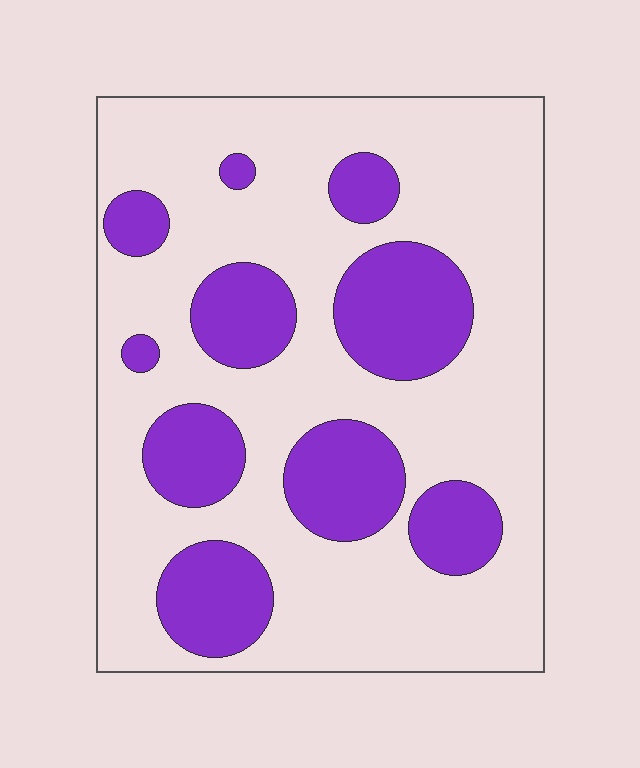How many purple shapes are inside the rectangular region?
10.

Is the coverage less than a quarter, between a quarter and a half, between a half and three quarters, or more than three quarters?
Between a quarter and a half.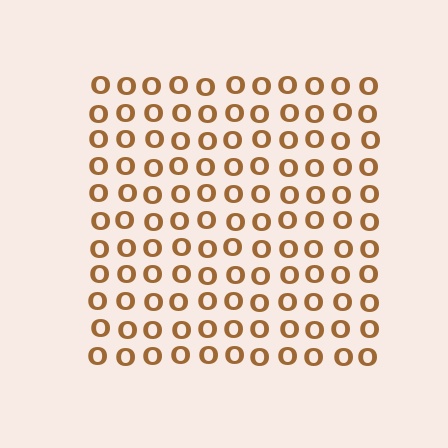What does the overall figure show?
The overall figure shows a square.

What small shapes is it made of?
It is made of small letter O's.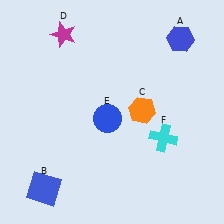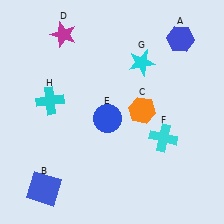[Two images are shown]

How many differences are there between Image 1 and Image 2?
There are 2 differences between the two images.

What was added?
A cyan star (G), a cyan cross (H) were added in Image 2.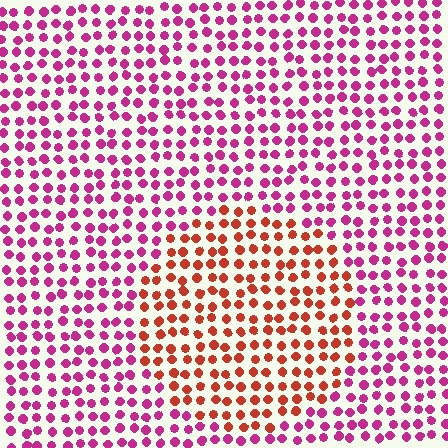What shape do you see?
I see a circle.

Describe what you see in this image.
The image is filled with small magenta elements in a uniform arrangement. A circle-shaped region is visible where the elements are tinted to a slightly different hue, forming a subtle color boundary.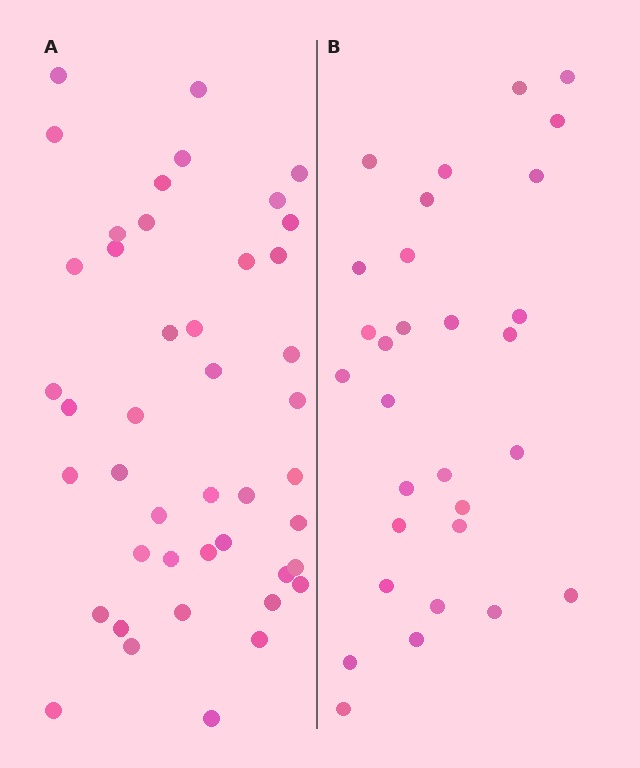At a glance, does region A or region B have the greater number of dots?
Region A (the left region) has more dots.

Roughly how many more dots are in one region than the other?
Region A has approximately 15 more dots than region B.